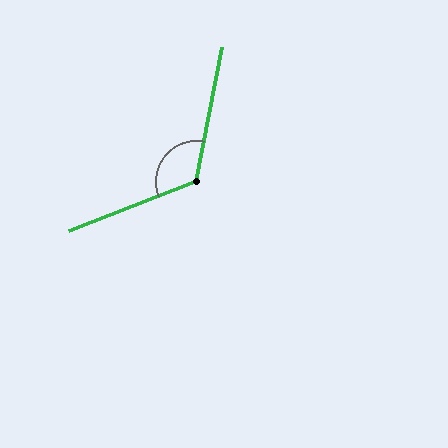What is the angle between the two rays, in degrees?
Approximately 122 degrees.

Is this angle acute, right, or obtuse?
It is obtuse.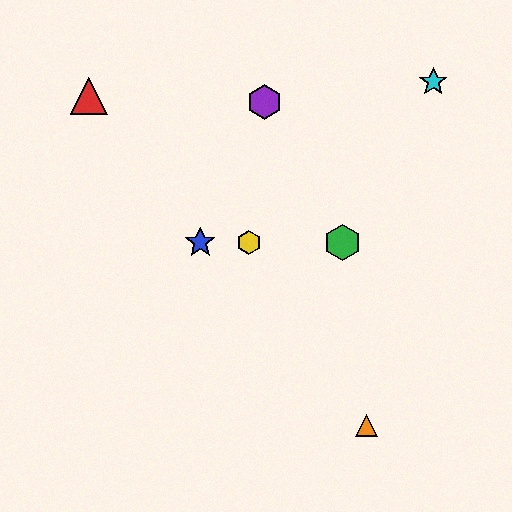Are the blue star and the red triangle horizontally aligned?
No, the blue star is at y≈243 and the red triangle is at y≈97.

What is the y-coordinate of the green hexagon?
The green hexagon is at y≈242.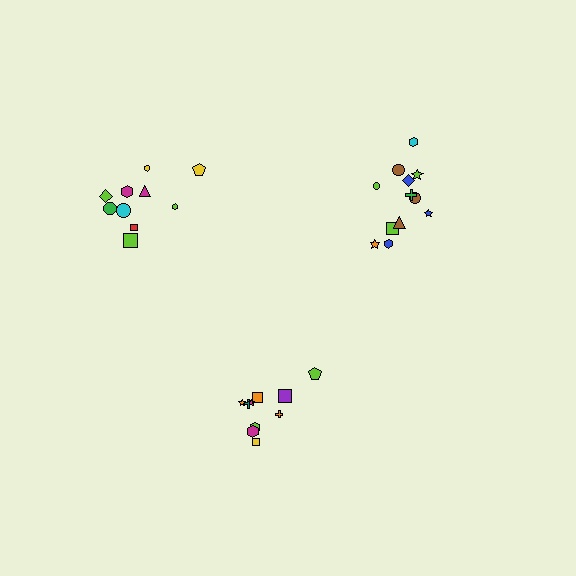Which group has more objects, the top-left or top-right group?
The top-right group.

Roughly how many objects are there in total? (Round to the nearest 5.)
Roughly 30 objects in total.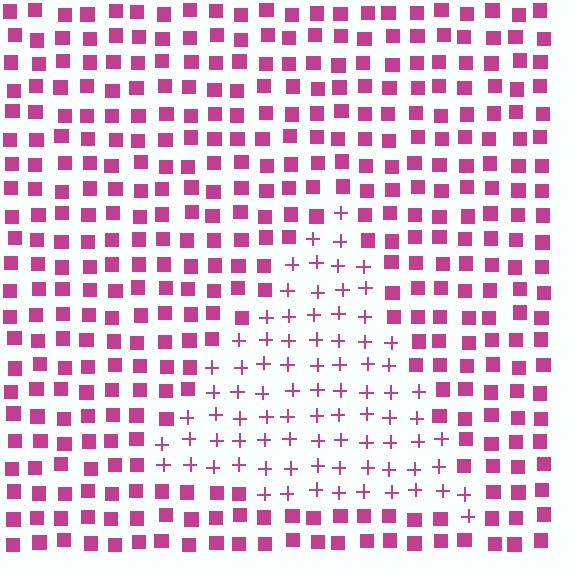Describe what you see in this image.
The image is filled with small magenta elements arranged in a uniform grid. A triangle-shaped region contains plus signs, while the surrounding area contains squares. The boundary is defined purely by the change in element shape.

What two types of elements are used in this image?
The image uses plus signs inside the triangle region and squares outside it.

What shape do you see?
I see a triangle.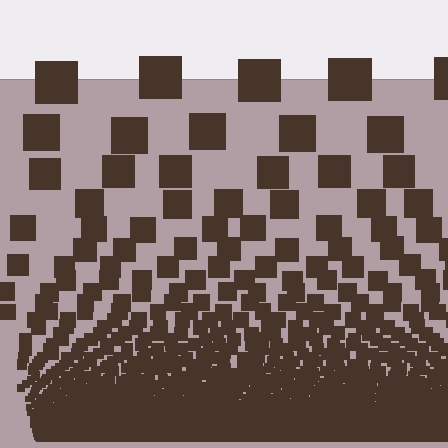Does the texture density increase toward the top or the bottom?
Density increases toward the bottom.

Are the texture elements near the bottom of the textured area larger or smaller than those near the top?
Smaller. The gradient is inverted — elements near the bottom are smaller and denser.